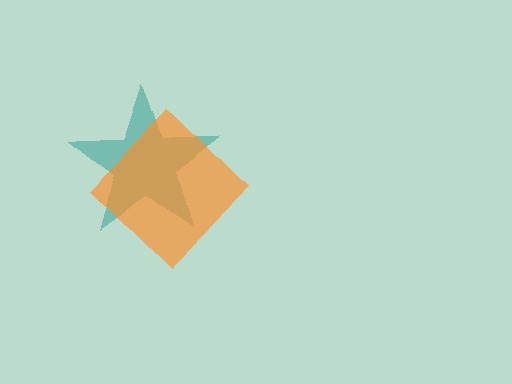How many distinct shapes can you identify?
There are 2 distinct shapes: a teal star, an orange diamond.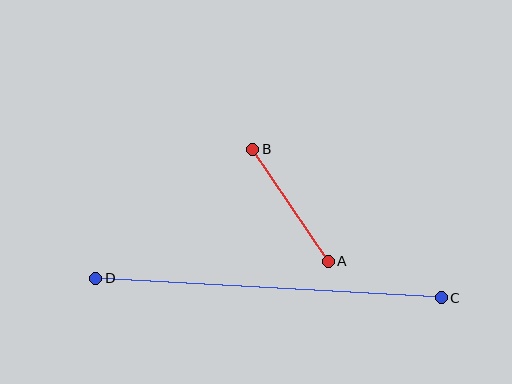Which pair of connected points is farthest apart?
Points C and D are farthest apart.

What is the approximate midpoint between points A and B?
The midpoint is at approximately (291, 205) pixels.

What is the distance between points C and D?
The distance is approximately 346 pixels.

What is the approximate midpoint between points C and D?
The midpoint is at approximately (268, 288) pixels.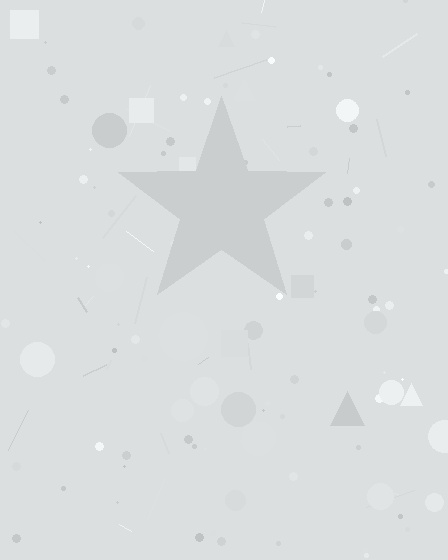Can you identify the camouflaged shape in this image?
The camouflaged shape is a star.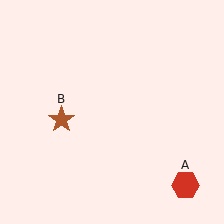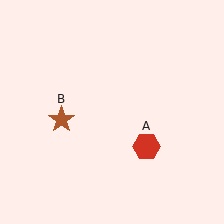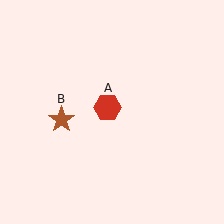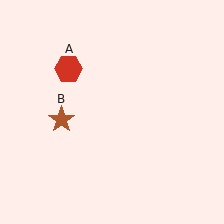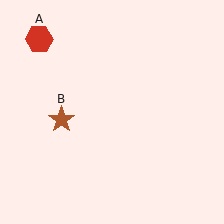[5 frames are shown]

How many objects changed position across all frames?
1 object changed position: red hexagon (object A).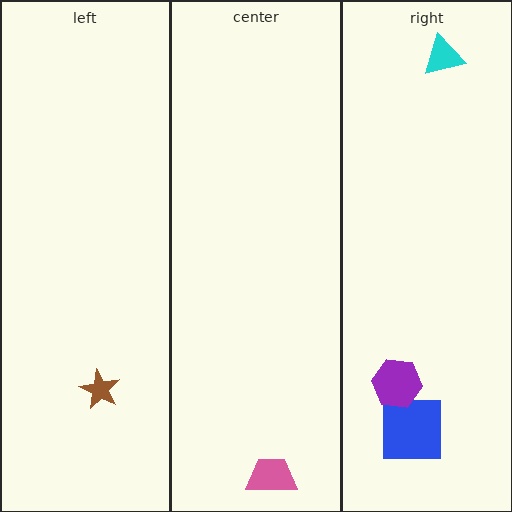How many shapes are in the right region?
3.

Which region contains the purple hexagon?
The right region.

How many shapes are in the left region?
1.